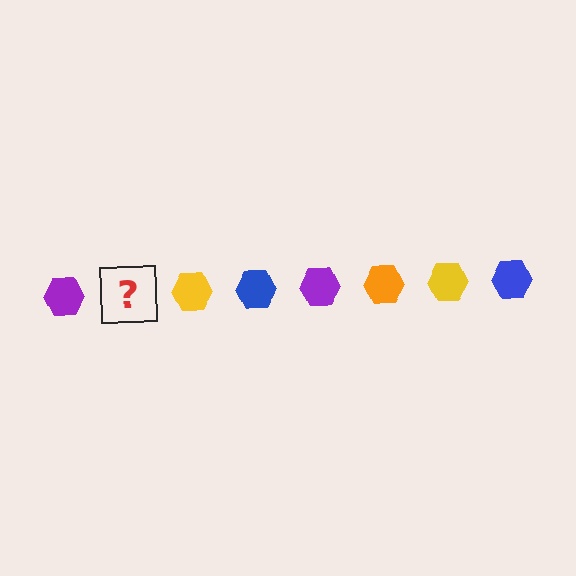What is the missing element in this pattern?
The missing element is an orange hexagon.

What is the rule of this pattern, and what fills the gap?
The rule is that the pattern cycles through purple, orange, yellow, blue hexagons. The gap should be filled with an orange hexagon.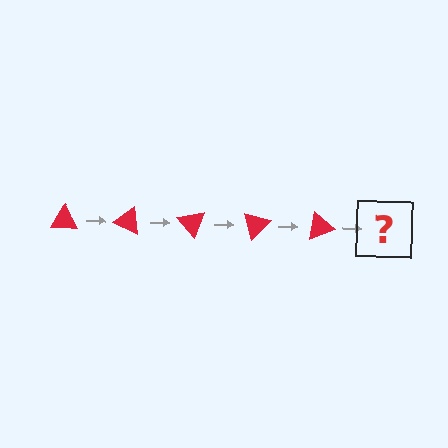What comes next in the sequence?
The next element should be a red triangle rotated 125 degrees.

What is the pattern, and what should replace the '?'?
The pattern is that the triangle rotates 25 degrees each step. The '?' should be a red triangle rotated 125 degrees.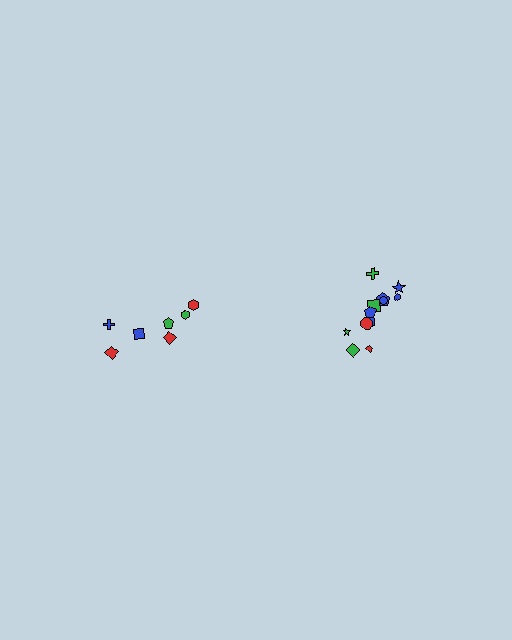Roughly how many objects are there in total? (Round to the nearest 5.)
Roughly 20 objects in total.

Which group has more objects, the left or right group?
The right group.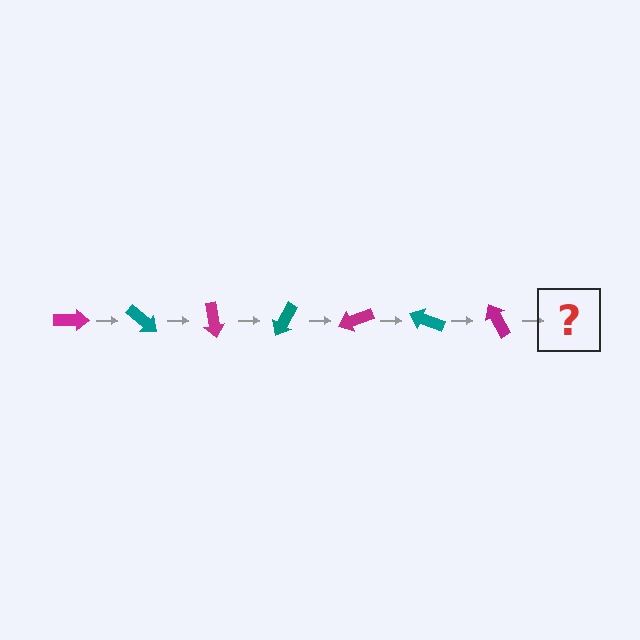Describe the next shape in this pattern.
It should be a teal arrow, rotated 280 degrees from the start.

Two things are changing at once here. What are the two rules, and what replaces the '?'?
The two rules are that it rotates 40 degrees each step and the color cycles through magenta and teal. The '?' should be a teal arrow, rotated 280 degrees from the start.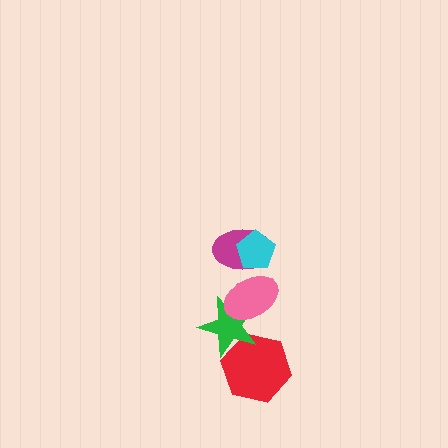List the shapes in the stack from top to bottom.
From top to bottom: the cyan pentagon, the magenta ellipse, the pink ellipse, the green star, the red hexagon.